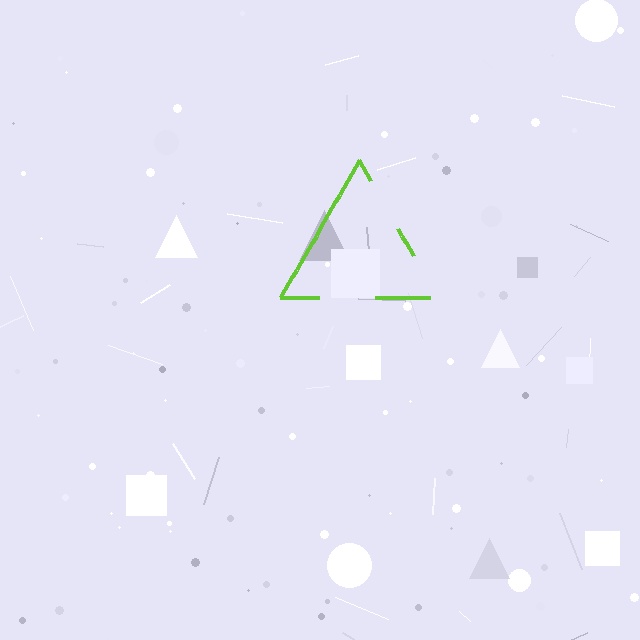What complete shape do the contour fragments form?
The contour fragments form a triangle.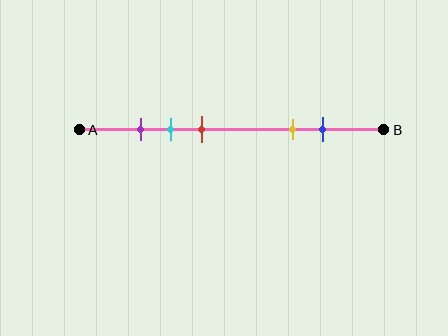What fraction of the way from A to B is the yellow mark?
The yellow mark is approximately 70% (0.7) of the way from A to B.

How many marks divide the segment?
There are 5 marks dividing the segment.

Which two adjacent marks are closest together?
The purple and cyan marks are the closest adjacent pair.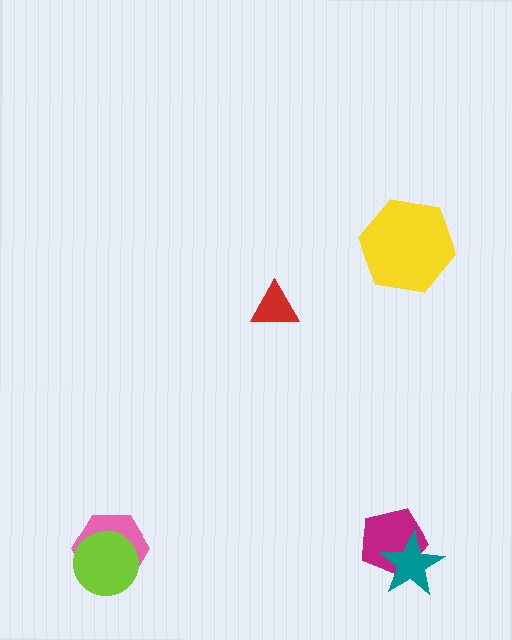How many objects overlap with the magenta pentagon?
1 object overlaps with the magenta pentagon.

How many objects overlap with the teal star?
1 object overlaps with the teal star.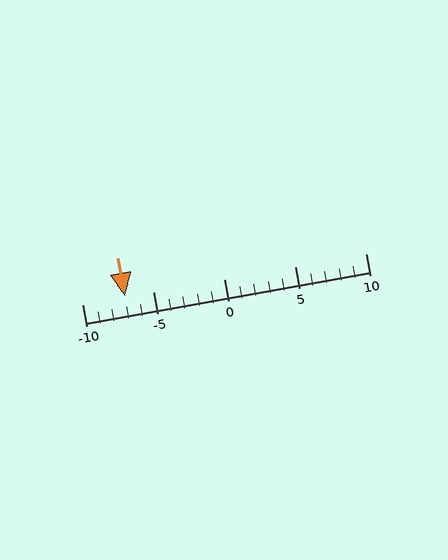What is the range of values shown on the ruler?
The ruler shows values from -10 to 10.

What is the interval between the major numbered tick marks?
The major tick marks are spaced 5 units apart.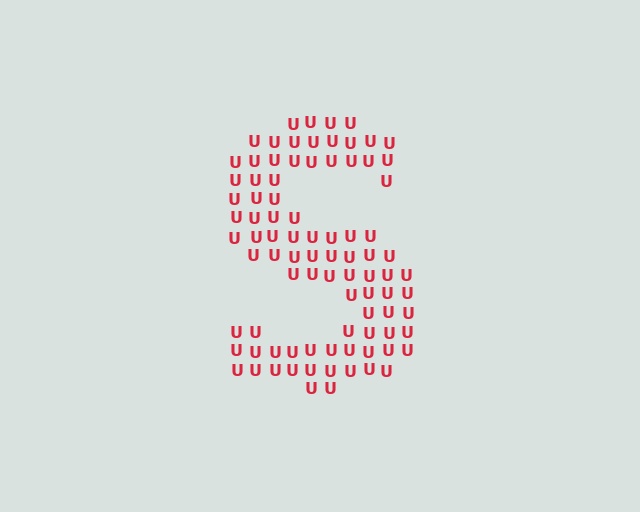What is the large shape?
The large shape is the letter S.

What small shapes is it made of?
It is made of small letter U's.